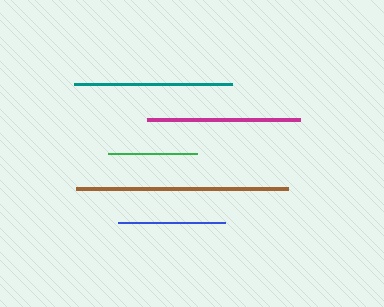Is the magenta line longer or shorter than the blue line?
The magenta line is longer than the blue line.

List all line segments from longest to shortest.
From longest to shortest: brown, teal, magenta, blue, green.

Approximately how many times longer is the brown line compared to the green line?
The brown line is approximately 2.4 times the length of the green line.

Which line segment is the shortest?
The green line is the shortest at approximately 88 pixels.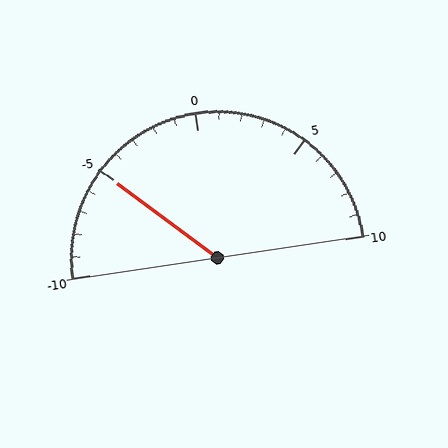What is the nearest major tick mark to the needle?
The nearest major tick mark is -5.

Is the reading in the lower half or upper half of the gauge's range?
The reading is in the lower half of the range (-10 to 10).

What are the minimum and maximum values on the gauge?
The gauge ranges from -10 to 10.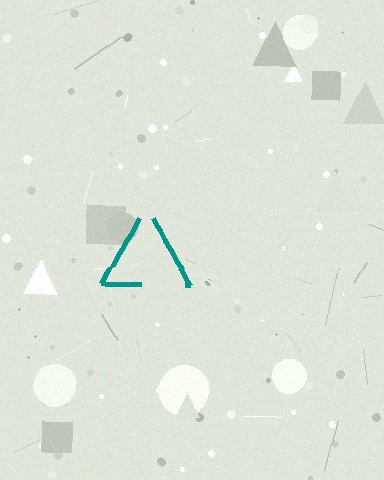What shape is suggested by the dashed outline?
The dashed outline suggests a triangle.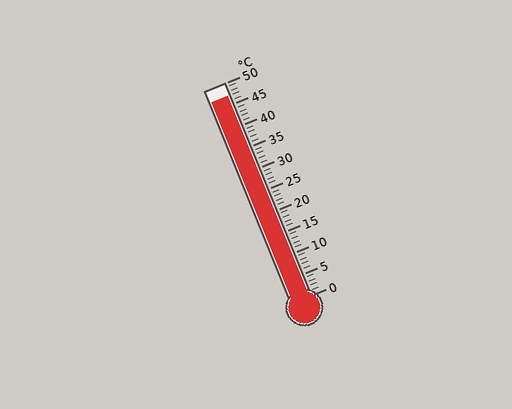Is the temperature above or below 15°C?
The temperature is above 15°C.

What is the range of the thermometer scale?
The thermometer scale ranges from 0°C to 50°C.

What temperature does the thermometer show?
The thermometer shows approximately 47°C.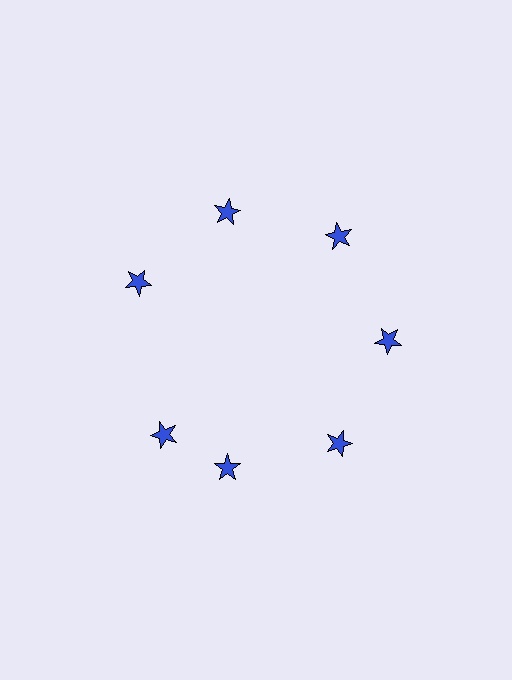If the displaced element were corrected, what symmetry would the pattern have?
It would have 7-fold rotational symmetry — the pattern would map onto itself every 51 degrees.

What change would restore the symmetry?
The symmetry would be restored by rotating it back into even spacing with its neighbors so that all 7 stars sit at equal angles and equal distance from the center.